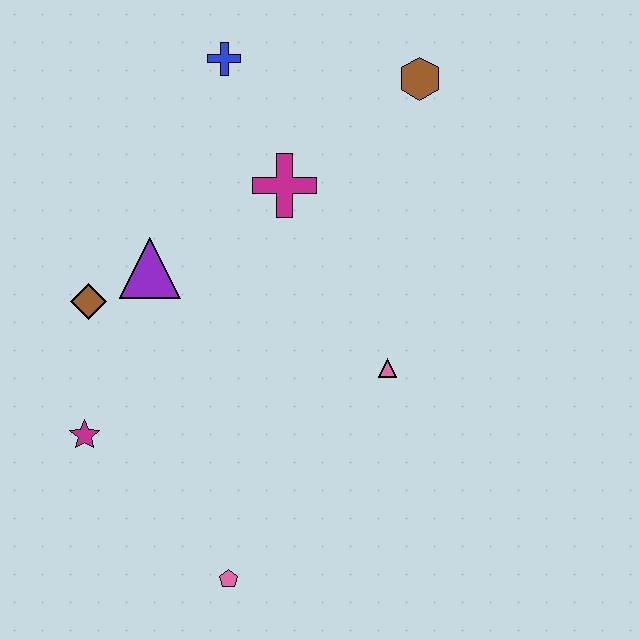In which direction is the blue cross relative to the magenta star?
The blue cross is above the magenta star.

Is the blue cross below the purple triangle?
No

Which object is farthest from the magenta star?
The brown hexagon is farthest from the magenta star.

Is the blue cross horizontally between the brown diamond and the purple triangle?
No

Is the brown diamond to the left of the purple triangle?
Yes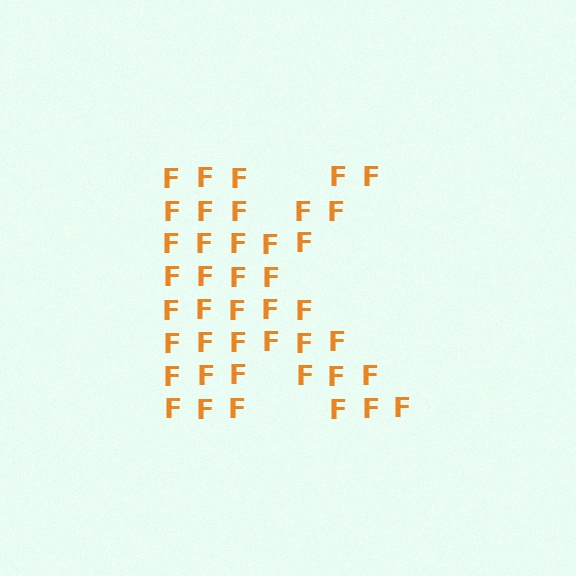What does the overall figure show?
The overall figure shows the letter K.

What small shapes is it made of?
It is made of small letter F's.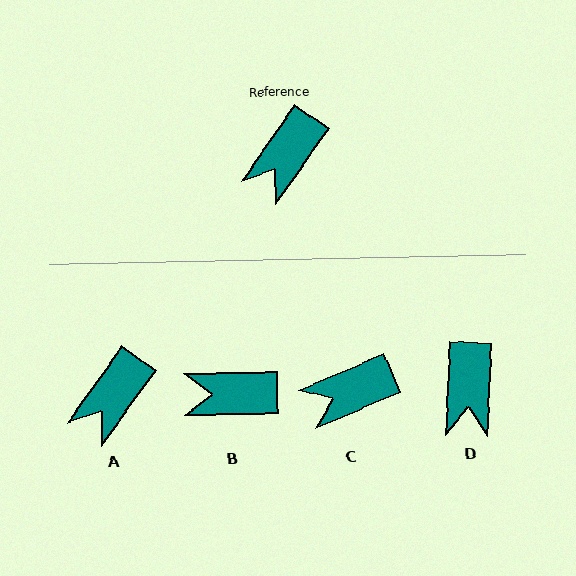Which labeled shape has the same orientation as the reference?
A.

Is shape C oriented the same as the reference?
No, it is off by about 32 degrees.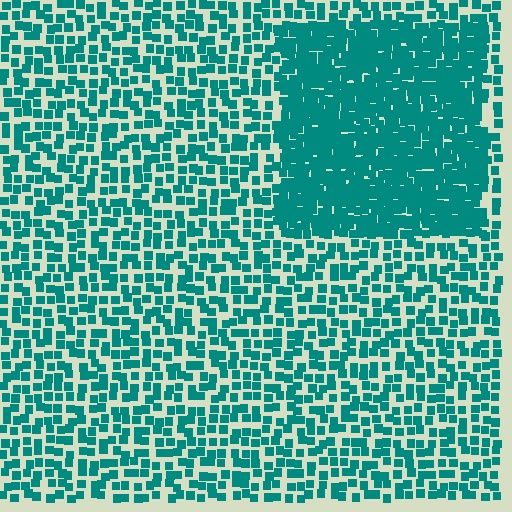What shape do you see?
I see a rectangle.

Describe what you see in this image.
The image contains small teal elements arranged at two different densities. A rectangle-shaped region is visible where the elements are more densely packed than the surrounding area.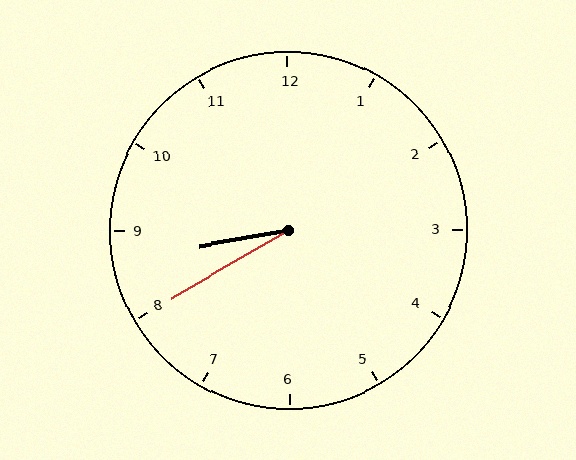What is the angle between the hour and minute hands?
Approximately 20 degrees.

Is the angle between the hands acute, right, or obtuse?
It is acute.